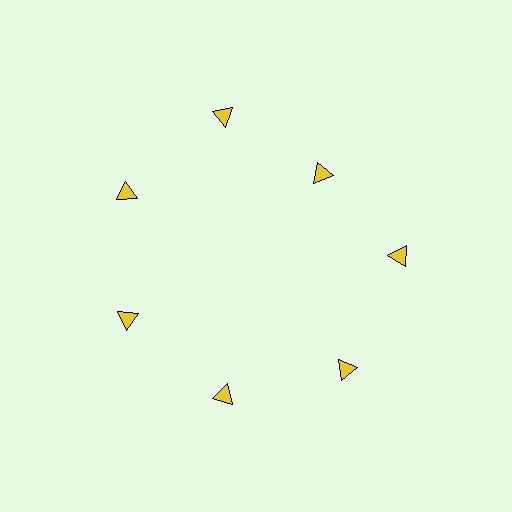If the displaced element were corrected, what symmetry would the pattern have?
It would have 7-fold rotational symmetry — the pattern would map onto itself every 51 degrees.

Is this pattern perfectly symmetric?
No. The 7 yellow triangles are arranged in a ring, but one element near the 1 o'clock position is pulled inward toward the center, breaking the 7-fold rotational symmetry.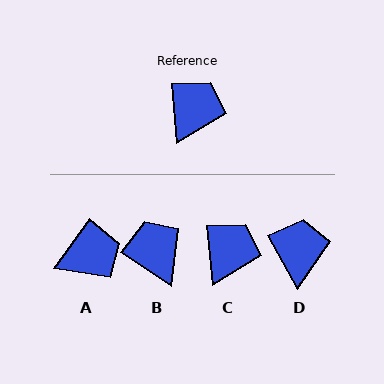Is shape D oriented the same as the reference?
No, it is off by about 23 degrees.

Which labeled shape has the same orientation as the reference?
C.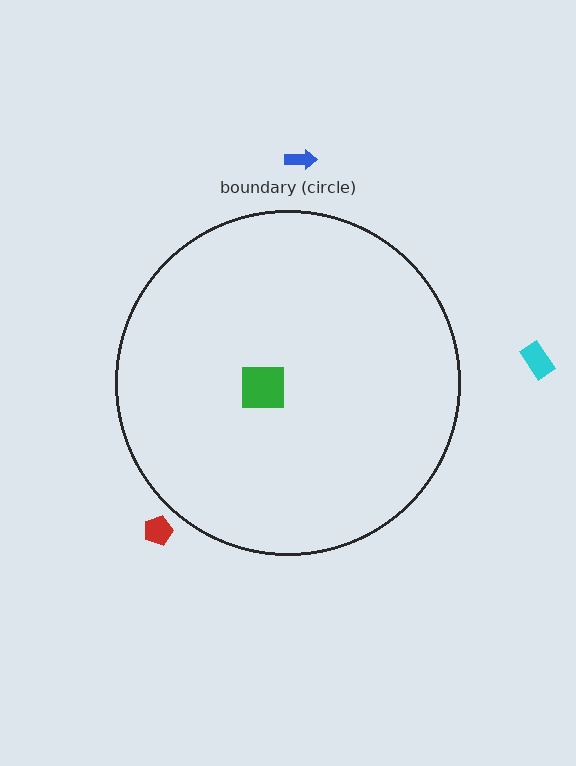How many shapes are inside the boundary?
1 inside, 3 outside.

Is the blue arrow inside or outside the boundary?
Outside.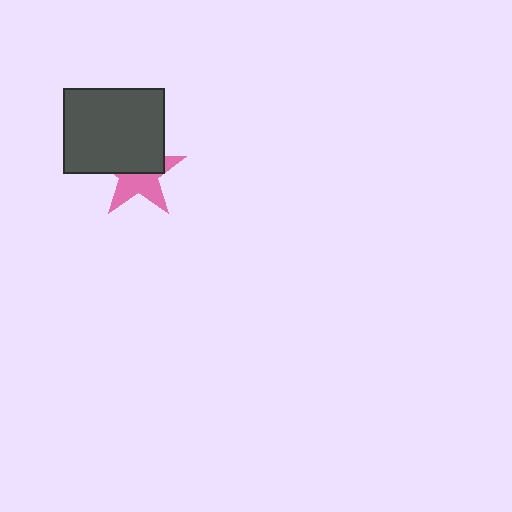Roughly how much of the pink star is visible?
About half of it is visible (roughly 49%).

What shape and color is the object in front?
The object in front is a dark gray rectangle.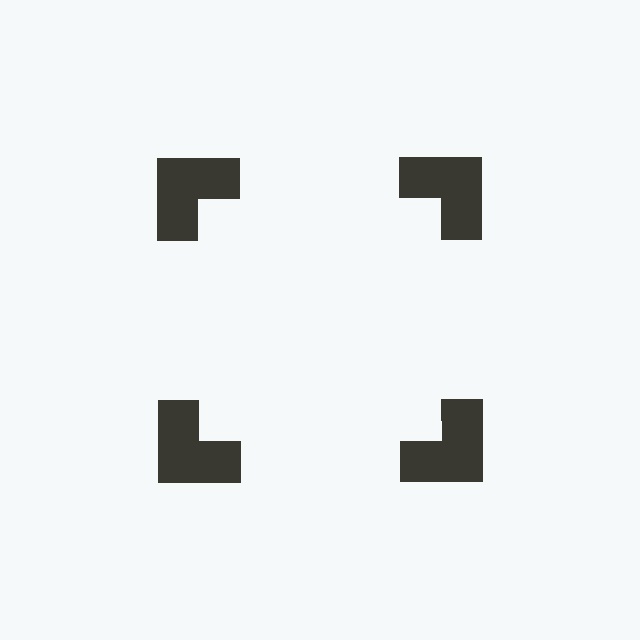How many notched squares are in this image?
There are 4 — one at each vertex of the illusory square.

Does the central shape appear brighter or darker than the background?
It typically appears slightly brighter than the background, even though no actual brightness change is drawn.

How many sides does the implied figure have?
4 sides.